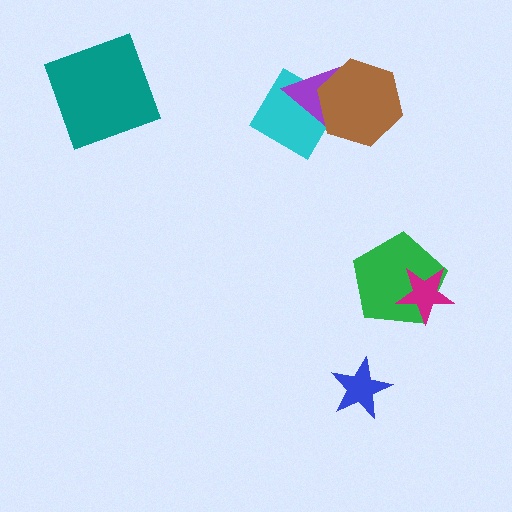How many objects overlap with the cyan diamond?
2 objects overlap with the cyan diamond.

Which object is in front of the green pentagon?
The magenta star is in front of the green pentagon.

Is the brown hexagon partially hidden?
No, no other shape covers it.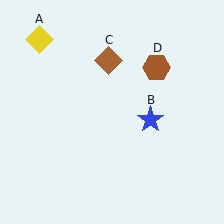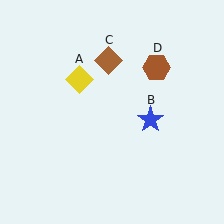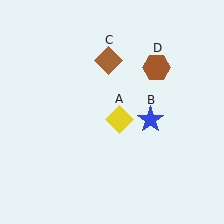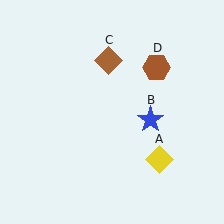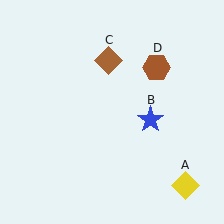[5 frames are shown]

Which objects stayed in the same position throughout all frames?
Blue star (object B) and brown diamond (object C) and brown hexagon (object D) remained stationary.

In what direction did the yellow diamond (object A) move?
The yellow diamond (object A) moved down and to the right.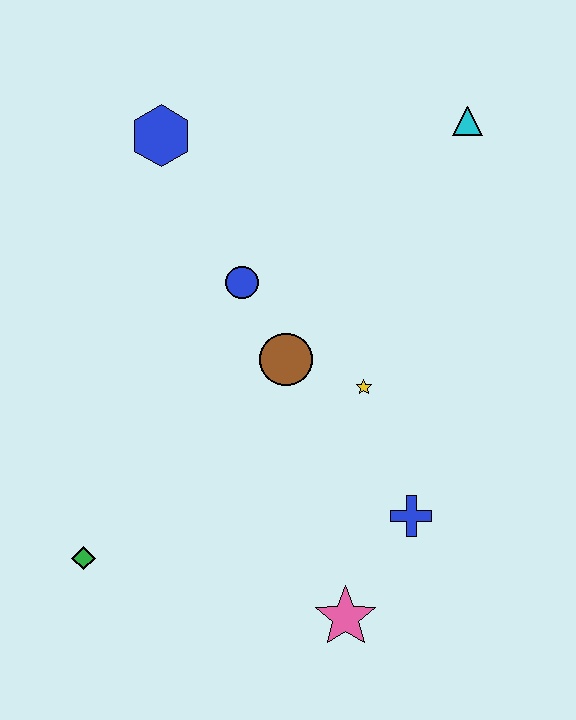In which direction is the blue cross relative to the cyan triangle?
The blue cross is below the cyan triangle.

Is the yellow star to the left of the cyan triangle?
Yes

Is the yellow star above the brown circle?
No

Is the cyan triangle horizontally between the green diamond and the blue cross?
No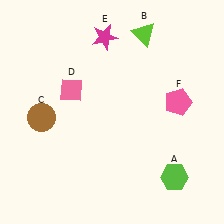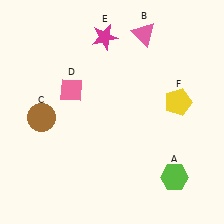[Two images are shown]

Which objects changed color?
B changed from lime to pink. F changed from pink to yellow.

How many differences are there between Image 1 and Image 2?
There are 2 differences between the two images.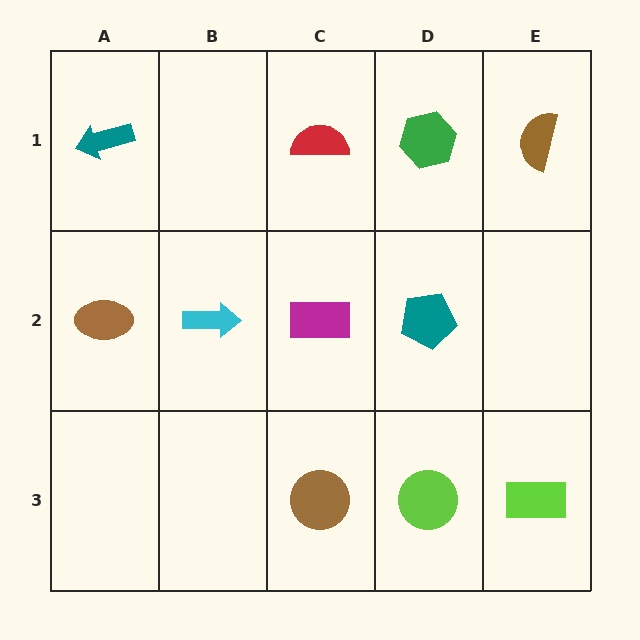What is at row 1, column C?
A red semicircle.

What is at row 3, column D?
A lime circle.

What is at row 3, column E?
A lime rectangle.